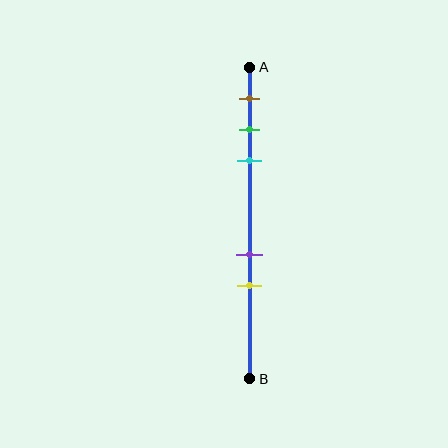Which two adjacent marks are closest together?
The green and cyan marks are the closest adjacent pair.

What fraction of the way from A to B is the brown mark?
The brown mark is approximately 10% (0.1) of the way from A to B.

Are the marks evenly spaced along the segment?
No, the marks are not evenly spaced.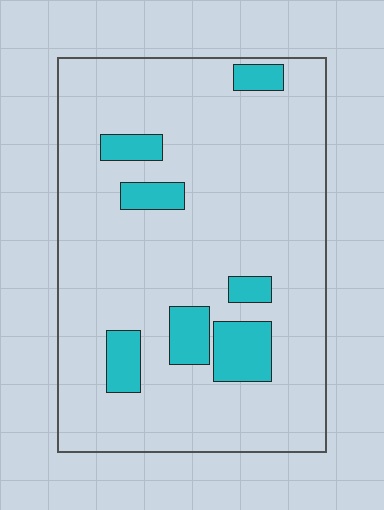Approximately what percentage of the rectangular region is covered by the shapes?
Approximately 15%.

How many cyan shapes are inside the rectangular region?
7.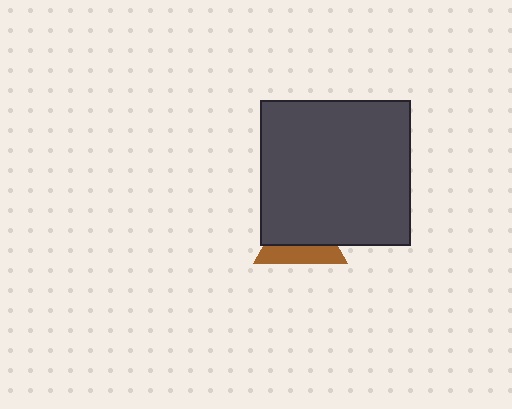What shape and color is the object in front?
The object in front is a dark gray rectangle.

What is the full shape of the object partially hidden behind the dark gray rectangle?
The partially hidden object is a brown triangle.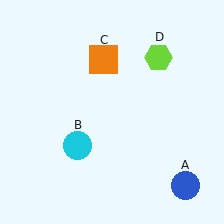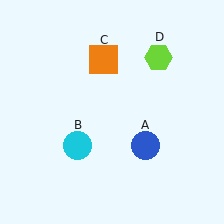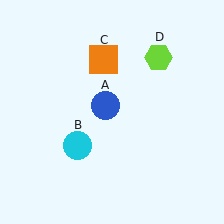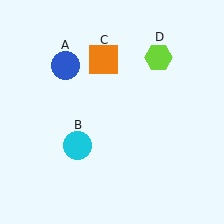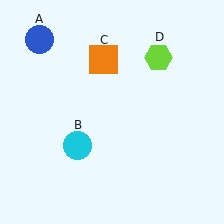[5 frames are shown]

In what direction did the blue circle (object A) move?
The blue circle (object A) moved up and to the left.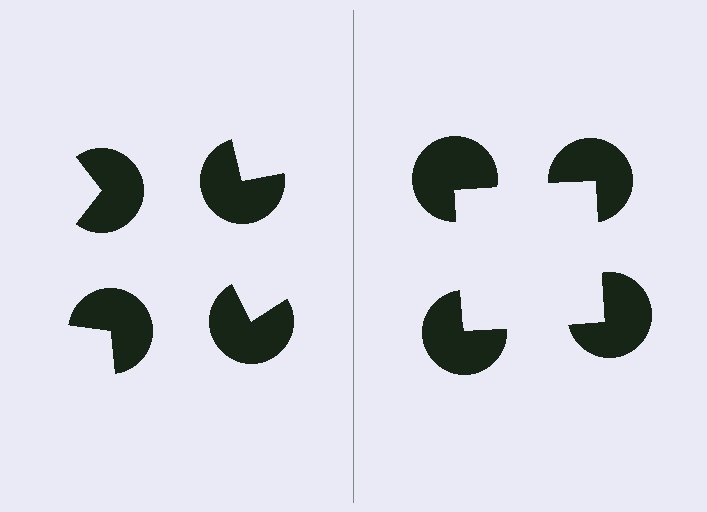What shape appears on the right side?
An illusory square.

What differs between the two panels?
The pac-man discs are positioned identically on both sides; only the wedge orientations differ. On the right they align to a square; on the left they are misaligned.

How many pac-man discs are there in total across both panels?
8 — 4 on each side.